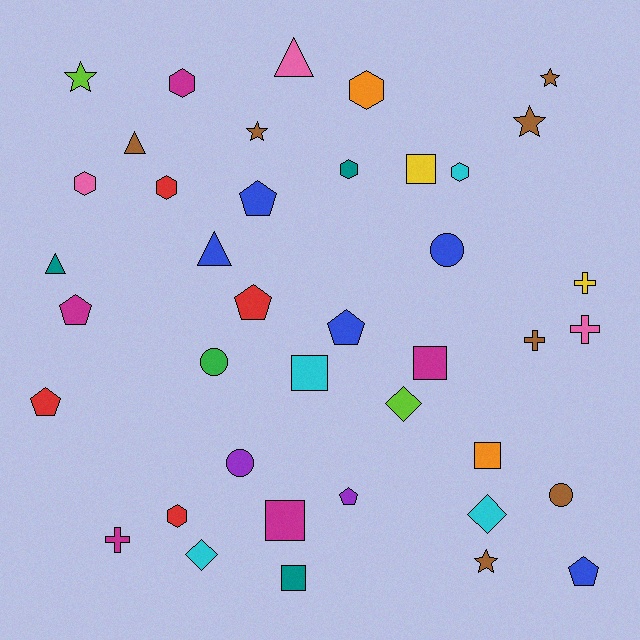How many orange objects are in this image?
There are 2 orange objects.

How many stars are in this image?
There are 5 stars.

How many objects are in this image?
There are 40 objects.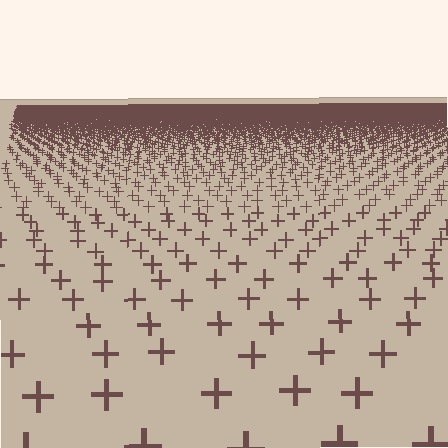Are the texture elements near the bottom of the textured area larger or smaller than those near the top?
Larger. Near the bottom, elements are closer to the viewer and appear at a bigger on-screen size.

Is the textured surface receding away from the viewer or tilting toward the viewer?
The surface is receding away from the viewer. Texture elements get smaller and denser toward the top.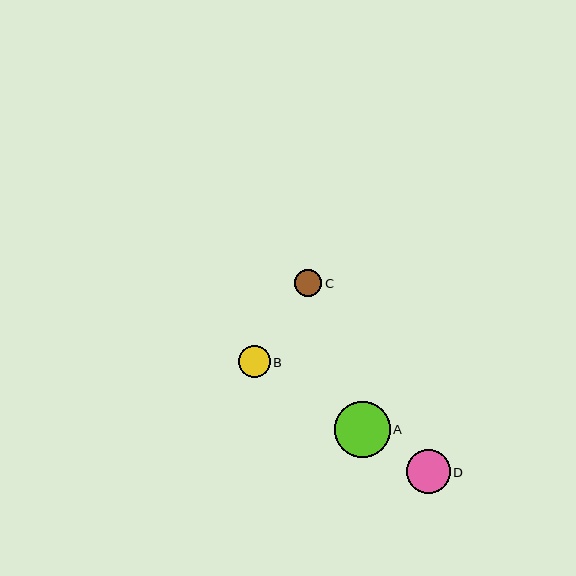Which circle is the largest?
Circle A is the largest with a size of approximately 56 pixels.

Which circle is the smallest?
Circle C is the smallest with a size of approximately 27 pixels.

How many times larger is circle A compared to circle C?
Circle A is approximately 2.1 times the size of circle C.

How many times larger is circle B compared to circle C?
Circle B is approximately 1.2 times the size of circle C.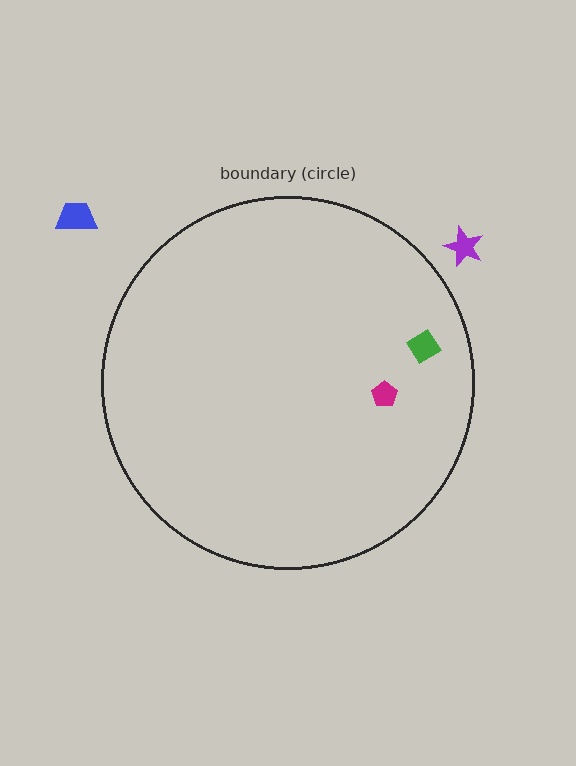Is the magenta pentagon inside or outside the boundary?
Inside.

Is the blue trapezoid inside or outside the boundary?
Outside.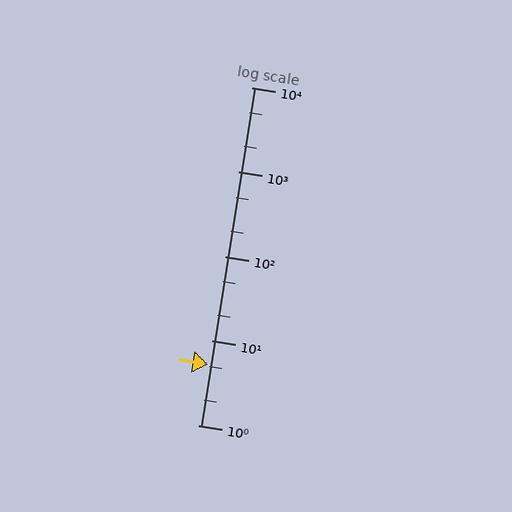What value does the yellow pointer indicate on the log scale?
The pointer indicates approximately 5.3.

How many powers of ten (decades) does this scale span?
The scale spans 4 decades, from 1 to 10000.